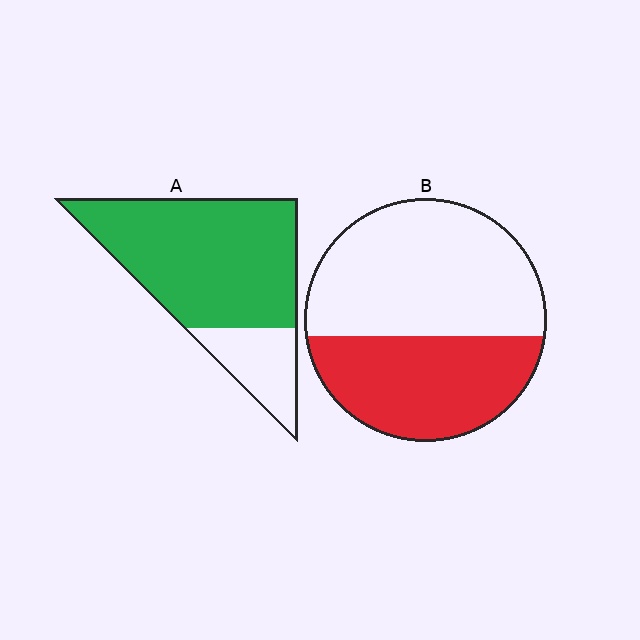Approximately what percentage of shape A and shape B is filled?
A is approximately 80% and B is approximately 40%.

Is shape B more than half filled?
No.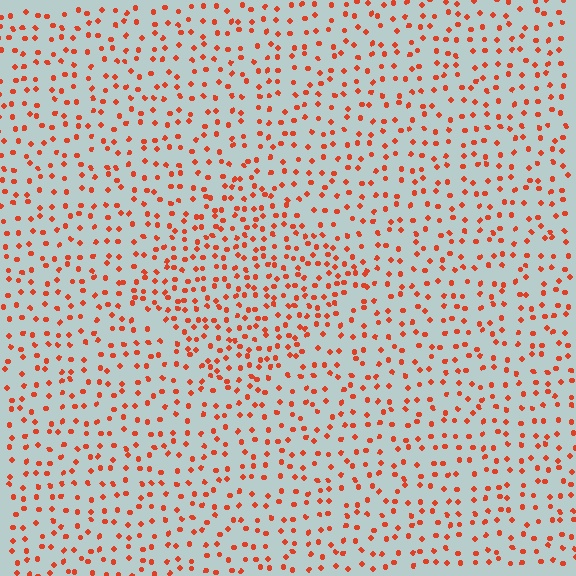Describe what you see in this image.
The image contains small red elements arranged at two different densities. A diamond-shaped region is visible where the elements are more densely packed than the surrounding area.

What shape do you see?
I see a diamond.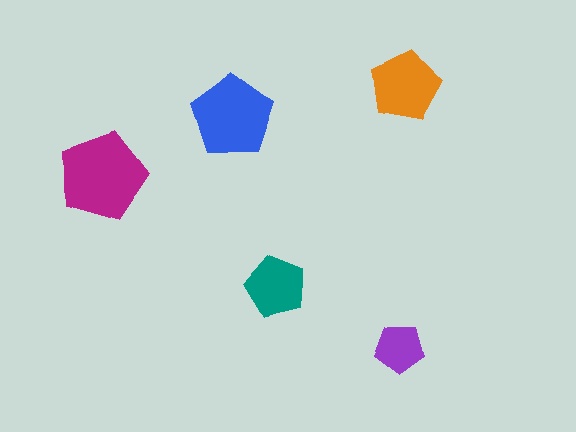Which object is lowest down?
The purple pentagon is bottommost.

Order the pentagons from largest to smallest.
the magenta one, the blue one, the orange one, the teal one, the purple one.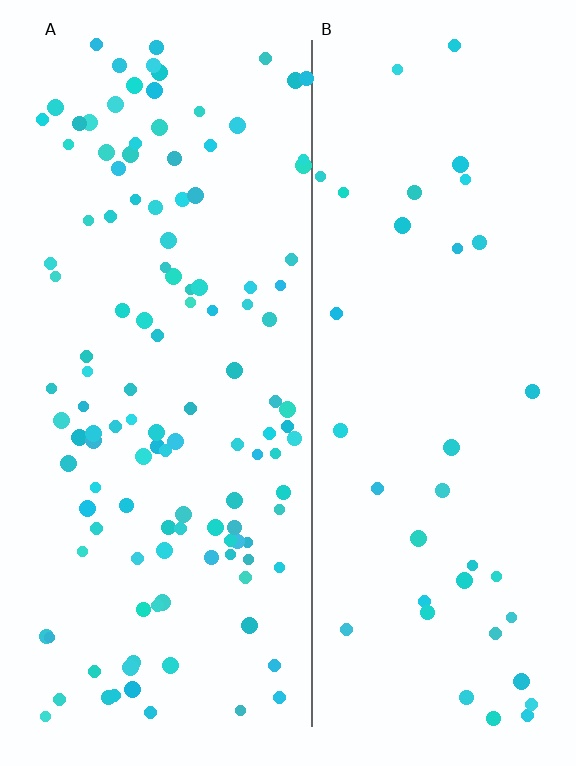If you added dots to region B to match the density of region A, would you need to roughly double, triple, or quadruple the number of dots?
Approximately triple.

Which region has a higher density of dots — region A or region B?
A (the left).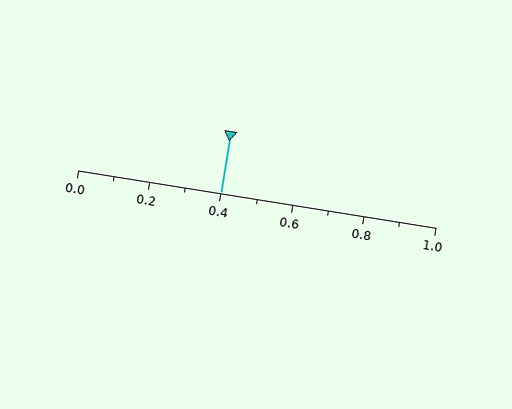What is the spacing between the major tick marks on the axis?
The major ticks are spaced 0.2 apart.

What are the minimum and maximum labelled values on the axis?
The axis runs from 0.0 to 1.0.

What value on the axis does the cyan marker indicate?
The marker indicates approximately 0.4.